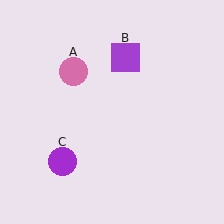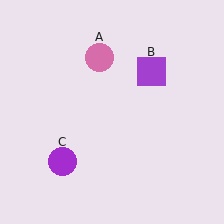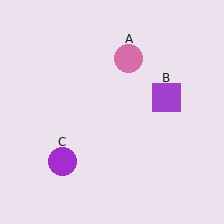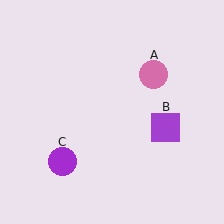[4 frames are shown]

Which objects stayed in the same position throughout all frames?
Purple circle (object C) remained stationary.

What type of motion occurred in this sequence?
The pink circle (object A), purple square (object B) rotated clockwise around the center of the scene.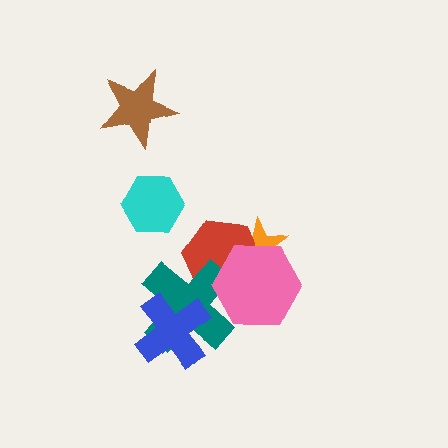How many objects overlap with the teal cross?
3 objects overlap with the teal cross.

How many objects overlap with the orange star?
2 objects overlap with the orange star.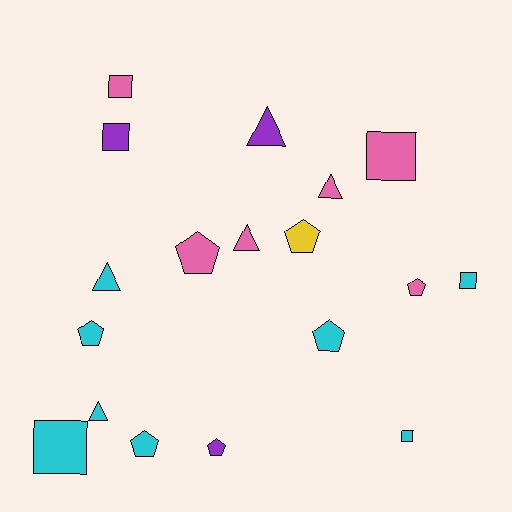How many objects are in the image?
There are 18 objects.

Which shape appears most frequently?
Pentagon, with 7 objects.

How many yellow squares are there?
There are no yellow squares.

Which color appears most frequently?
Cyan, with 8 objects.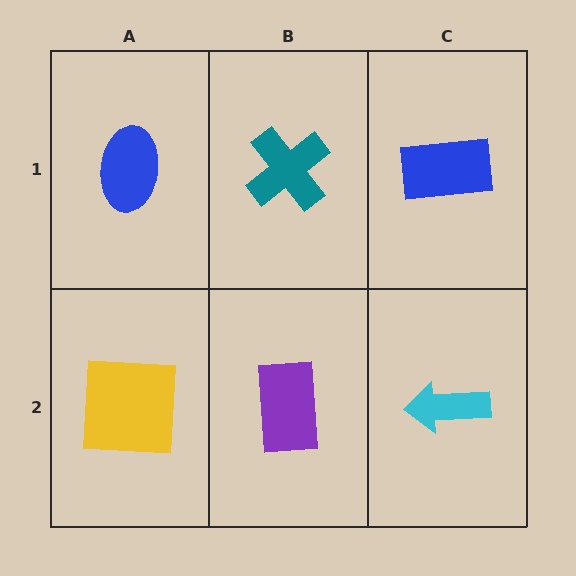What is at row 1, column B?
A teal cross.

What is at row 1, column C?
A blue rectangle.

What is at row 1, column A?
A blue ellipse.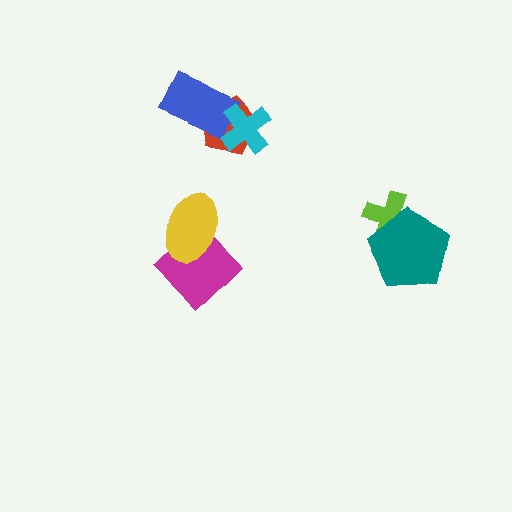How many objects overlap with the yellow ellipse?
1 object overlaps with the yellow ellipse.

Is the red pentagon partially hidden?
Yes, it is partially covered by another shape.